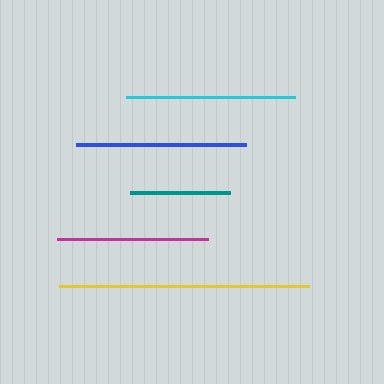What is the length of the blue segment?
The blue segment is approximately 171 pixels long.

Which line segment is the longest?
The yellow line is the longest at approximately 250 pixels.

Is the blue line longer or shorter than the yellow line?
The yellow line is longer than the blue line.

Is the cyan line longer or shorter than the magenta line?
The cyan line is longer than the magenta line.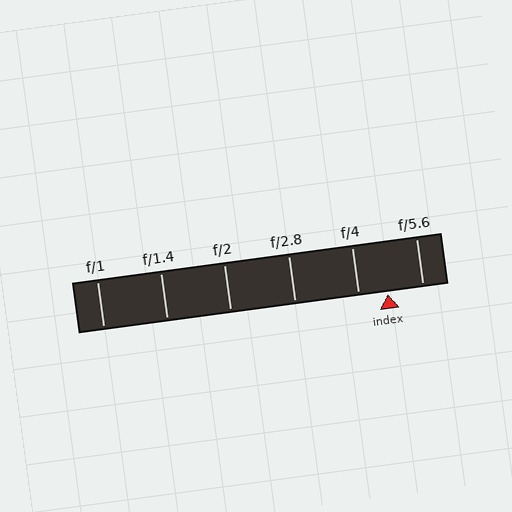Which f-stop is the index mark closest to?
The index mark is closest to f/4.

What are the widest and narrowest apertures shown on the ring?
The widest aperture shown is f/1 and the narrowest is f/5.6.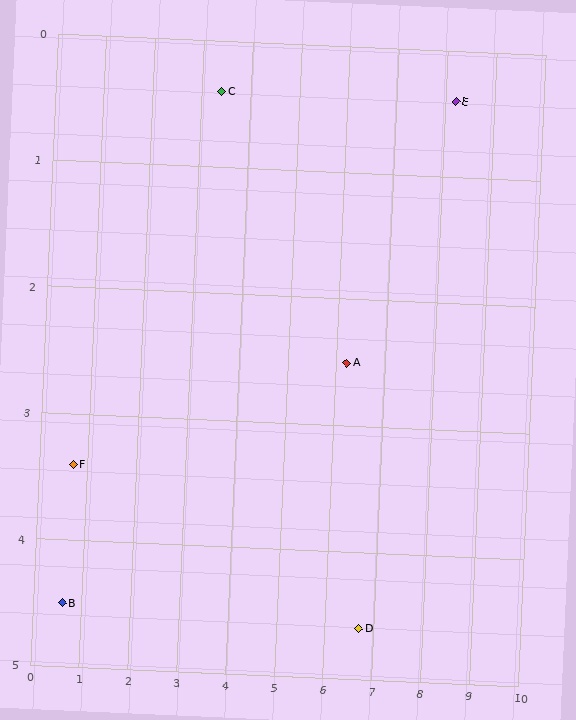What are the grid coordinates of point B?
Point B is at approximately (0.6, 4.5).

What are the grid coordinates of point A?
Point A is at approximately (6.2, 2.5).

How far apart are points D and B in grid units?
Points D and B are about 6.1 grid units apart.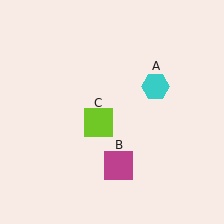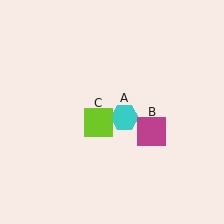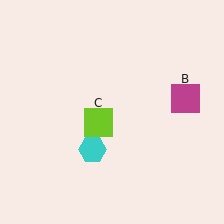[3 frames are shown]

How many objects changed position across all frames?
2 objects changed position: cyan hexagon (object A), magenta square (object B).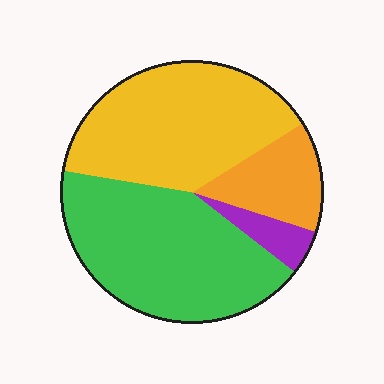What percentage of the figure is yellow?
Yellow covers 39% of the figure.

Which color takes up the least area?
Purple, at roughly 5%.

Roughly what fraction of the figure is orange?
Orange covers around 15% of the figure.